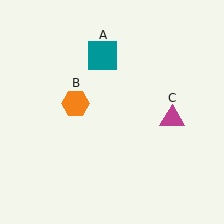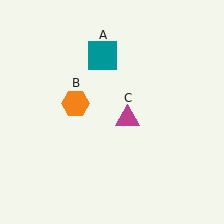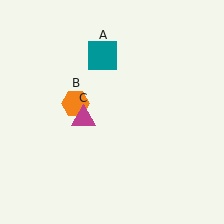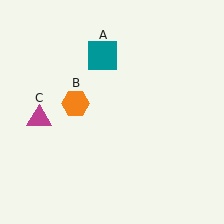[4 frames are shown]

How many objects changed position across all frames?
1 object changed position: magenta triangle (object C).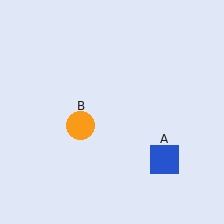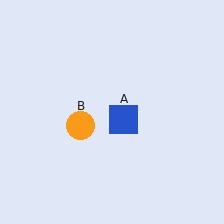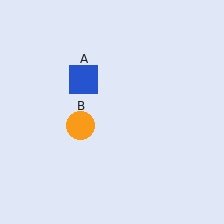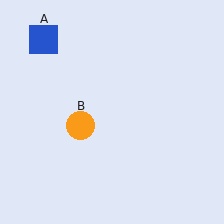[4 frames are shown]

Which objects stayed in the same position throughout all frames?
Orange circle (object B) remained stationary.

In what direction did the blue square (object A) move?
The blue square (object A) moved up and to the left.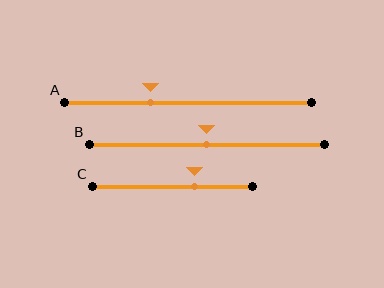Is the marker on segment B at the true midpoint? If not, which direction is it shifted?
Yes, the marker on segment B is at the true midpoint.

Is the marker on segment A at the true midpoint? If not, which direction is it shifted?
No, the marker on segment A is shifted to the left by about 15% of the segment length.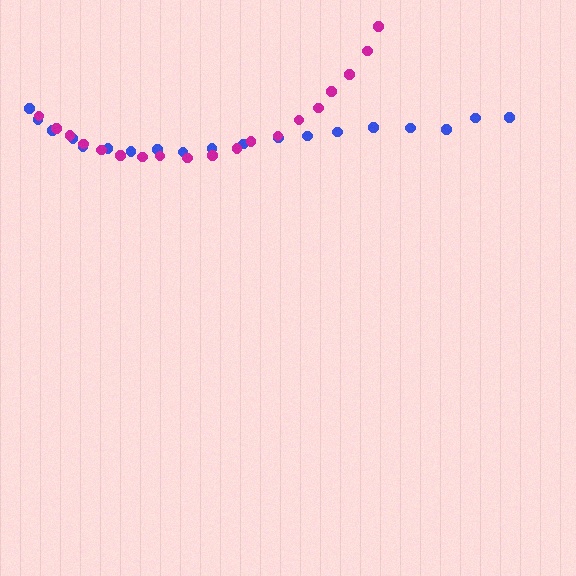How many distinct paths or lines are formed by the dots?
There are 2 distinct paths.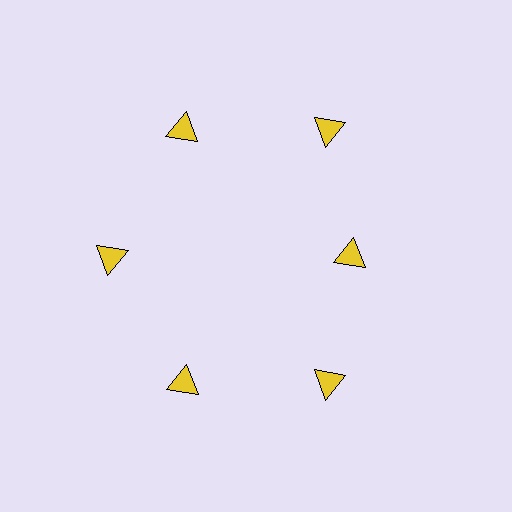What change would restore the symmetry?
The symmetry would be restored by moving it outward, back onto the ring so that all 6 triangles sit at equal angles and equal distance from the center.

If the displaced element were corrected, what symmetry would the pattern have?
It would have 6-fold rotational symmetry — the pattern would map onto itself every 60 degrees.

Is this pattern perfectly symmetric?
No. The 6 yellow triangles are arranged in a ring, but one element near the 3 o'clock position is pulled inward toward the center, breaking the 6-fold rotational symmetry.